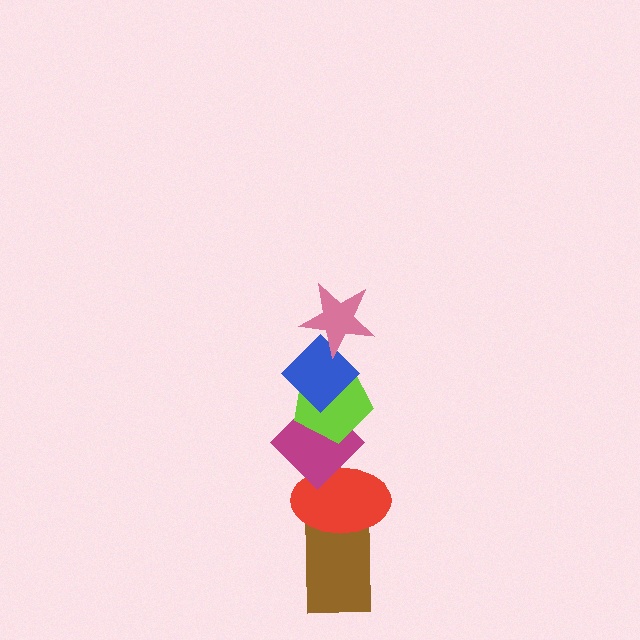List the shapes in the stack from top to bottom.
From top to bottom: the pink star, the blue diamond, the lime pentagon, the magenta diamond, the red ellipse, the brown rectangle.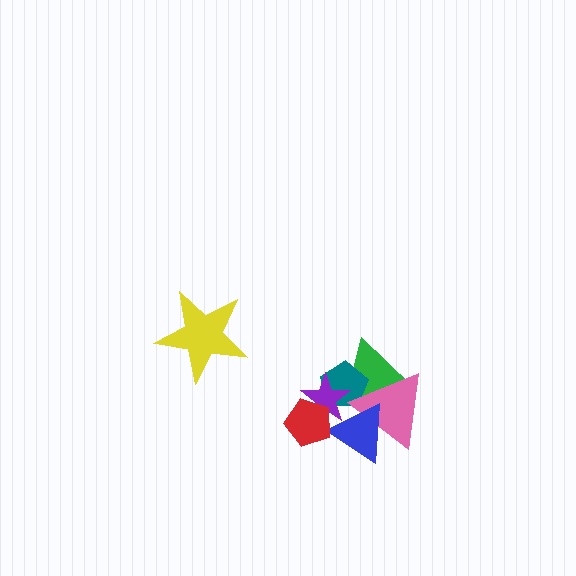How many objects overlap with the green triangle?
4 objects overlap with the green triangle.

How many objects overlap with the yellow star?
0 objects overlap with the yellow star.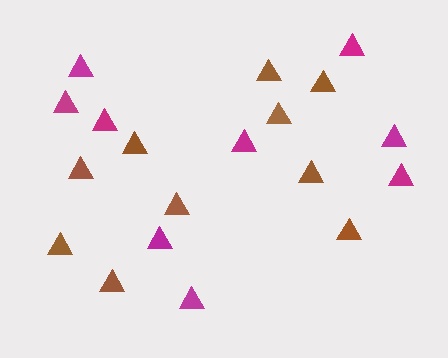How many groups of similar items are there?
There are 2 groups: one group of brown triangles (10) and one group of magenta triangles (9).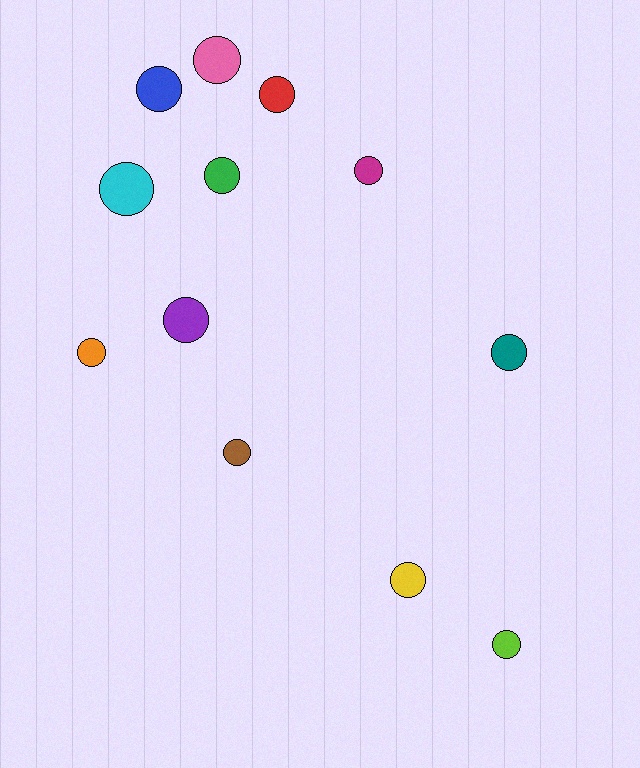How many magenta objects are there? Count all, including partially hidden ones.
There is 1 magenta object.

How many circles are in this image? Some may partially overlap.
There are 12 circles.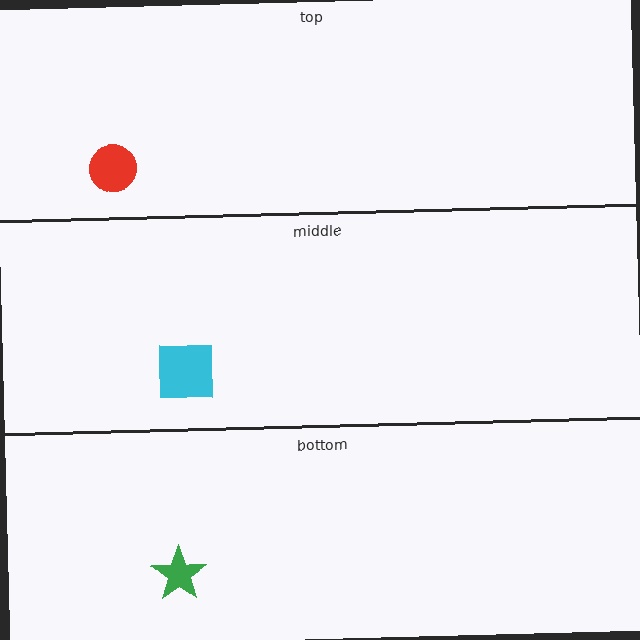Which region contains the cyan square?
The middle region.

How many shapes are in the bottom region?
1.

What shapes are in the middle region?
The cyan square.